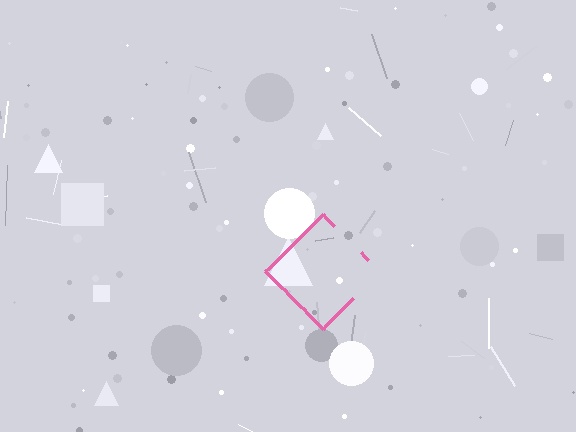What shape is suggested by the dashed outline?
The dashed outline suggests a diamond.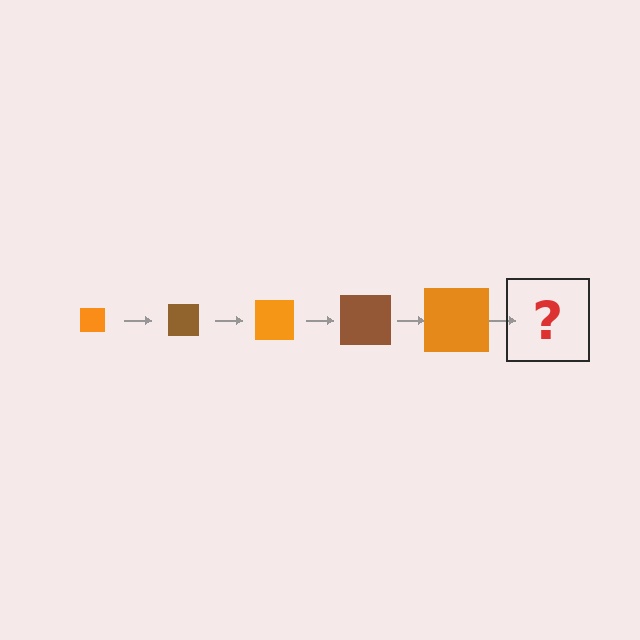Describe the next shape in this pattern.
It should be a brown square, larger than the previous one.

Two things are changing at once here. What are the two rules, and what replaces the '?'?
The two rules are that the square grows larger each step and the color cycles through orange and brown. The '?' should be a brown square, larger than the previous one.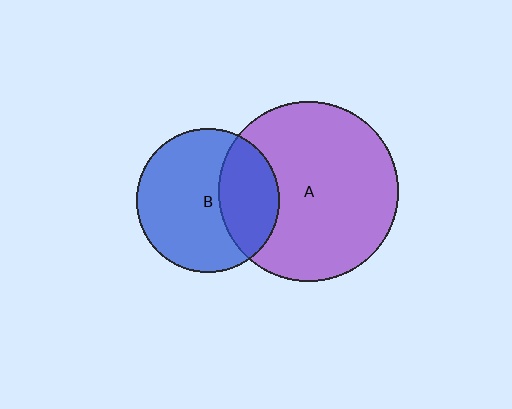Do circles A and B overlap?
Yes.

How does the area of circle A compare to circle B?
Approximately 1.6 times.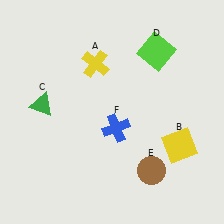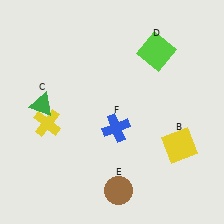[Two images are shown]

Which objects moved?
The objects that moved are: the yellow cross (A), the brown circle (E).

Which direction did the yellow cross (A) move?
The yellow cross (A) moved down.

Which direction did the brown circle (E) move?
The brown circle (E) moved left.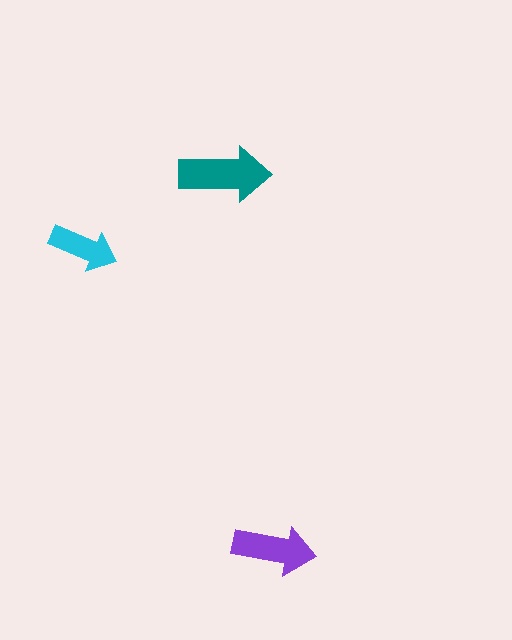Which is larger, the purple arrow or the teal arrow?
The teal one.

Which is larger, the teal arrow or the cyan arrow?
The teal one.